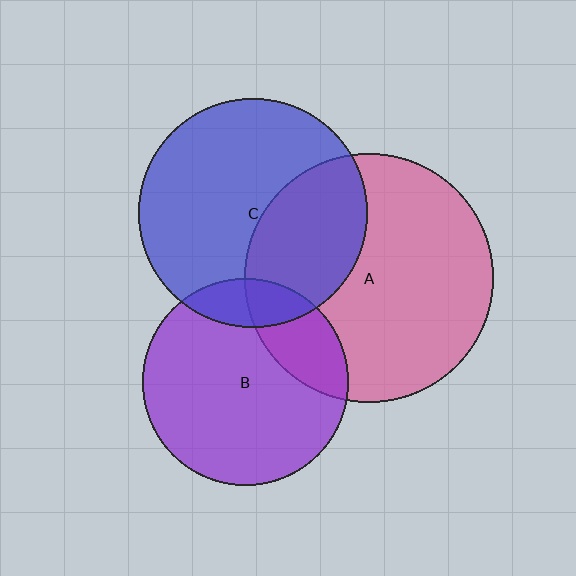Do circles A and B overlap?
Yes.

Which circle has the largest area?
Circle A (pink).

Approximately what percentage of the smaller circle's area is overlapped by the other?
Approximately 20%.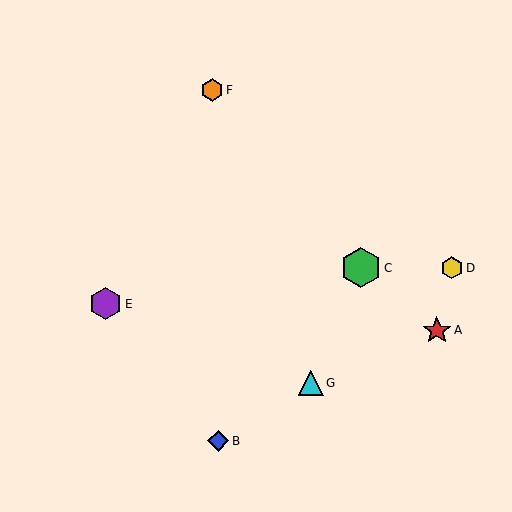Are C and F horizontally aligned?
No, C is at y≈268 and F is at y≈90.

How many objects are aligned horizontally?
2 objects (C, D) are aligned horizontally.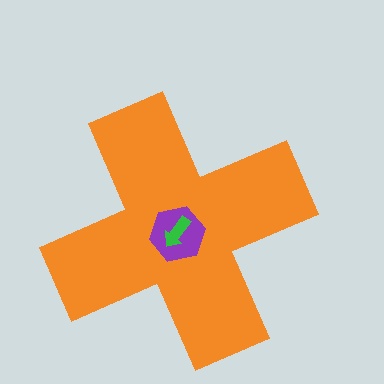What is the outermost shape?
The orange cross.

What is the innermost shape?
The green arrow.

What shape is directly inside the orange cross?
The purple hexagon.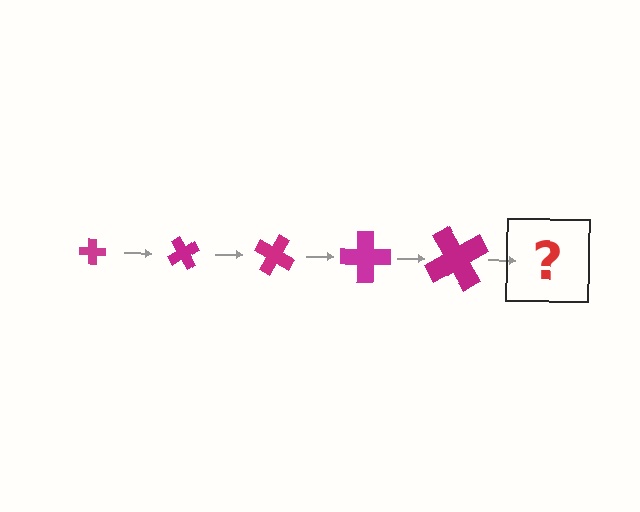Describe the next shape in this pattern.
It should be a cross, larger than the previous one and rotated 300 degrees from the start.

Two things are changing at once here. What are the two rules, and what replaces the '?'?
The two rules are that the cross grows larger each step and it rotates 60 degrees each step. The '?' should be a cross, larger than the previous one and rotated 300 degrees from the start.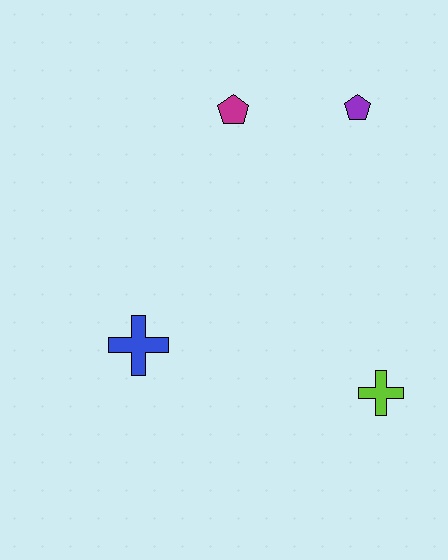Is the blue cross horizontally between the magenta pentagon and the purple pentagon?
No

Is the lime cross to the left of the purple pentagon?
No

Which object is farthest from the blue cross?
The purple pentagon is farthest from the blue cross.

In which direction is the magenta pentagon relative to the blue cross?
The magenta pentagon is above the blue cross.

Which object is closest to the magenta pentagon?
The purple pentagon is closest to the magenta pentagon.